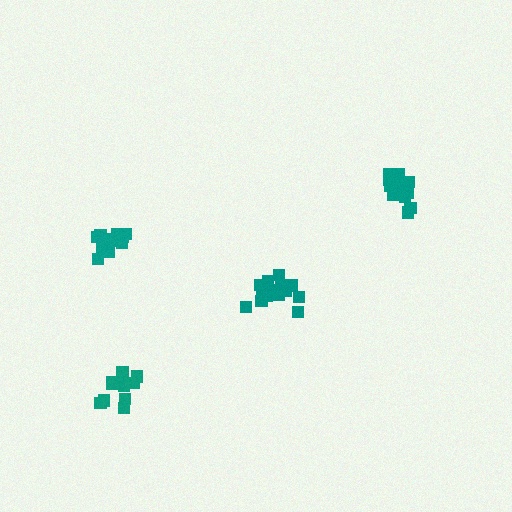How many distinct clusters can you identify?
There are 4 distinct clusters.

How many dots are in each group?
Group 1: 13 dots, Group 2: 17 dots, Group 3: 14 dots, Group 4: 14 dots (58 total).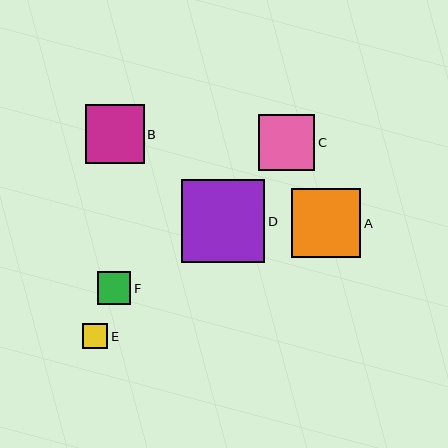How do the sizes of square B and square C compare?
Square B and square C are approximately the same size.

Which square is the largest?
Square D is the largest with a size of approximately 83 pixels.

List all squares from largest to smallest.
From largest to smallest: D, A, B, C, F, E.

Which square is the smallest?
Square E is the smallest with a size of approximately 25 pixels.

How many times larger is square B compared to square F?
Square B is approximately 1.8 times the size of square F.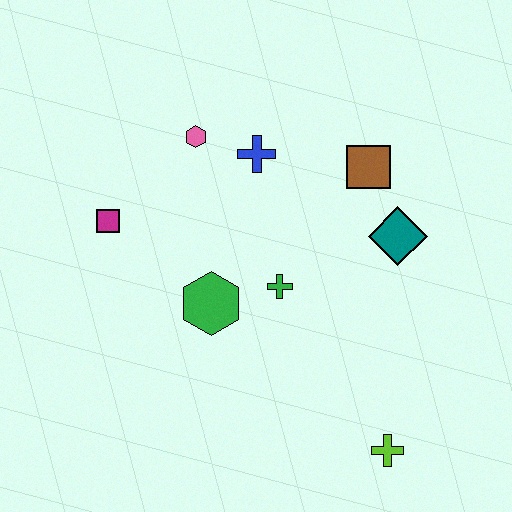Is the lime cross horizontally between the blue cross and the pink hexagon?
No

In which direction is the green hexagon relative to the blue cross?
The green hexagon is below the blue cross.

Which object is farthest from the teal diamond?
The magenta square is farthest from the teal diamond.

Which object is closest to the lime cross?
The green cross is closest to the lime cross.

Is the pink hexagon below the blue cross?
No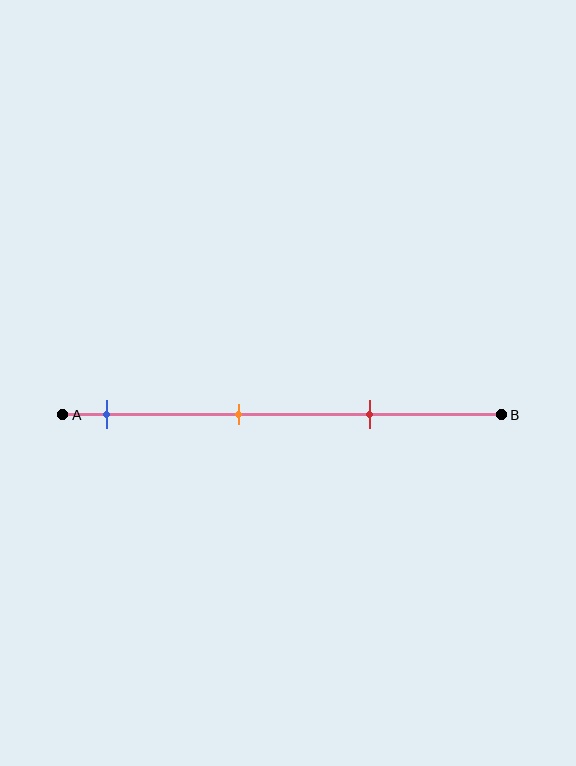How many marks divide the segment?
There are 3 marks dividing the segment.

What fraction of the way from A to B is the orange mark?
The orange mark is approximately 40% (0.4) of the way from A to B.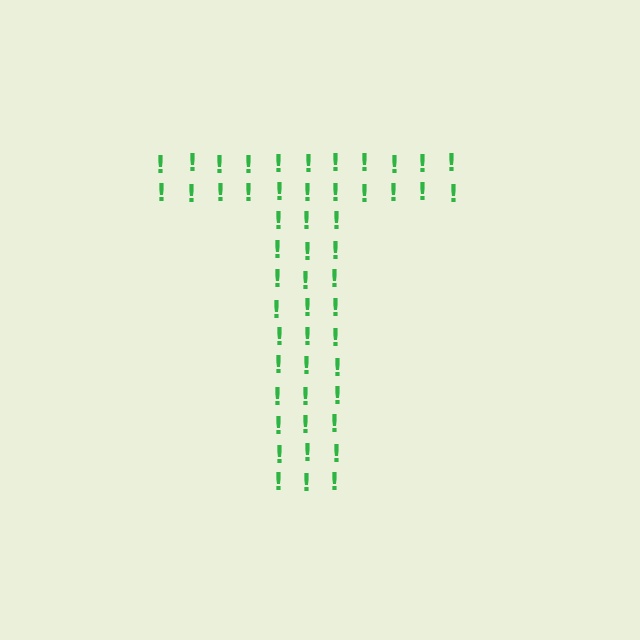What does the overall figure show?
The overall figure shows the letter T.